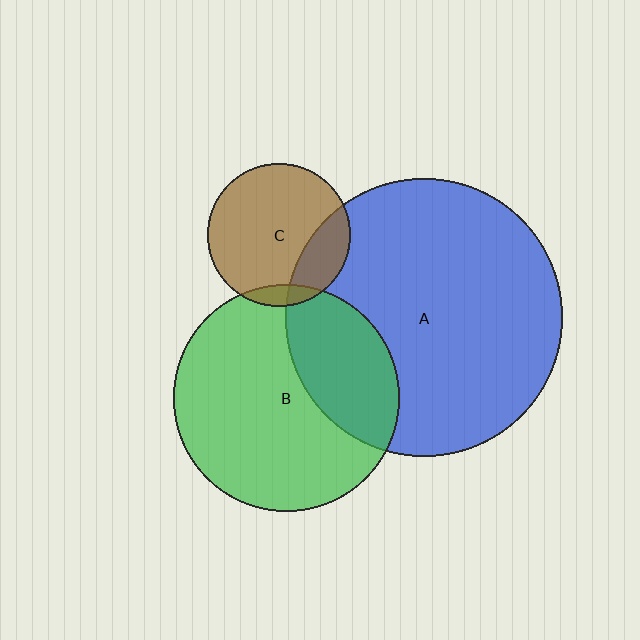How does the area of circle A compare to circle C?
Approximately 3.8 times.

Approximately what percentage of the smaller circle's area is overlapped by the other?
Approximately 20%.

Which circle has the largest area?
Circle A (blue).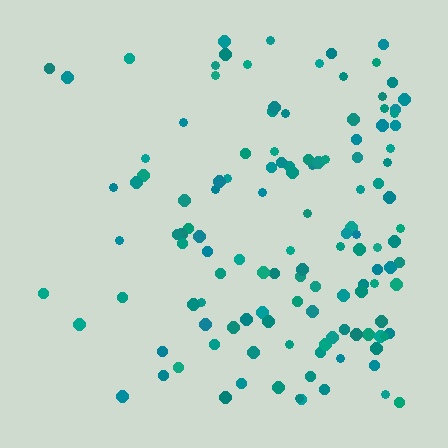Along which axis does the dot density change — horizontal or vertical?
Horizontal.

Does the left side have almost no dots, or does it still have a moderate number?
Still a moderate number, just noticeably fewer than the right.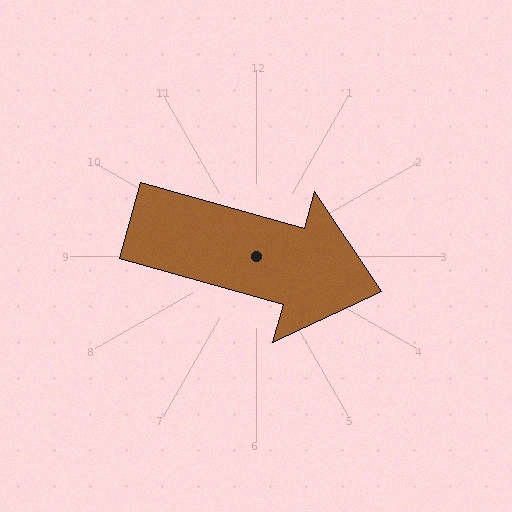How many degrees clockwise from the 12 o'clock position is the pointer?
Approximately 106 degrees.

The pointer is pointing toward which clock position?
Roughly 4 o'clock.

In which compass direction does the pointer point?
East.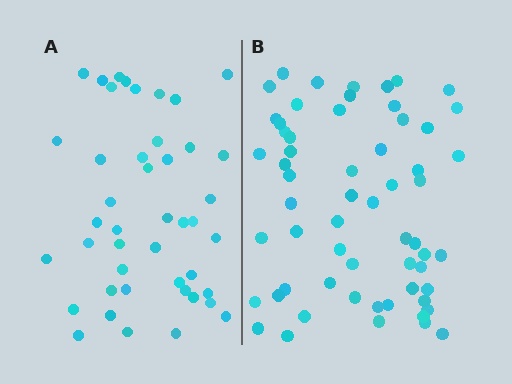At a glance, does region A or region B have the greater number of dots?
Region B (the right region) has more dots.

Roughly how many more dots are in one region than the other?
Region B has approximately 15 more dots than region A.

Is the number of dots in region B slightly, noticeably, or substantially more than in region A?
Region B has noticeably more, but not dramatically so. The ratio is roughly 1.4 to 1.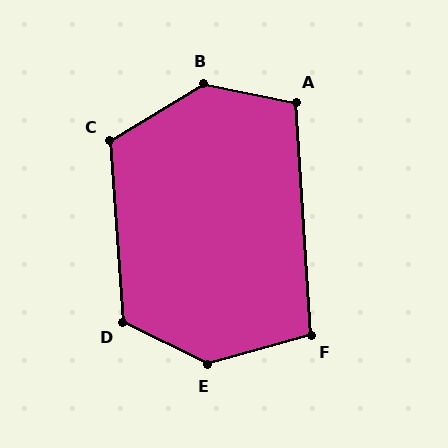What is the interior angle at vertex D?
Approximately 120 degrees (obtuse).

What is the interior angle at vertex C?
Approximately 117 degrees (obtuse).